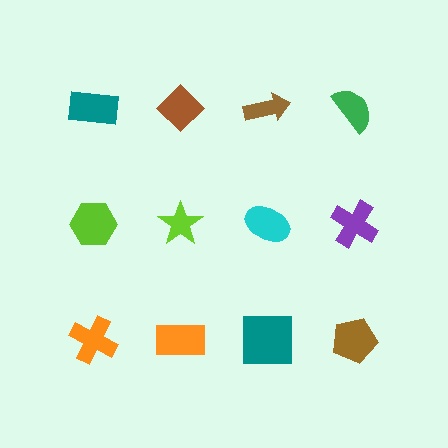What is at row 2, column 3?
A cyan ellipse.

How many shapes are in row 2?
4 shapes.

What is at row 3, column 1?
An orange cross.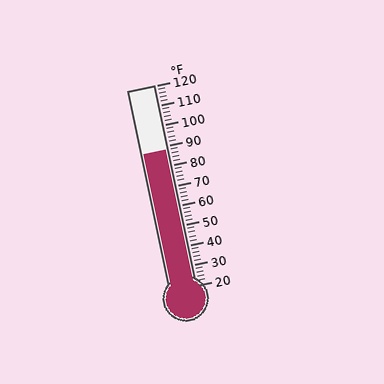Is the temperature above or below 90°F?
The temperature is below 90°F.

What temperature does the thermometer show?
The thermometer shows approximately 88°F.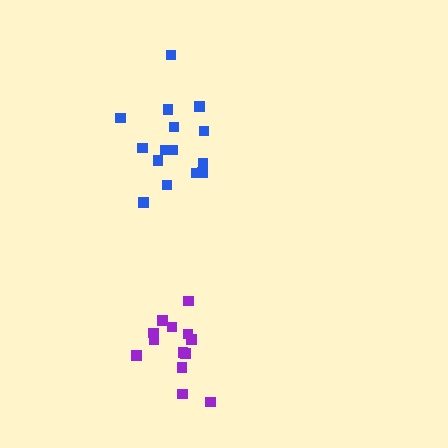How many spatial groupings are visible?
There are 2 spatial groupings.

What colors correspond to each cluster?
The clusters are colored: blue, purple.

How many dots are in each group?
Group 1: 15 dots, Group 2: 13 dots (28 total).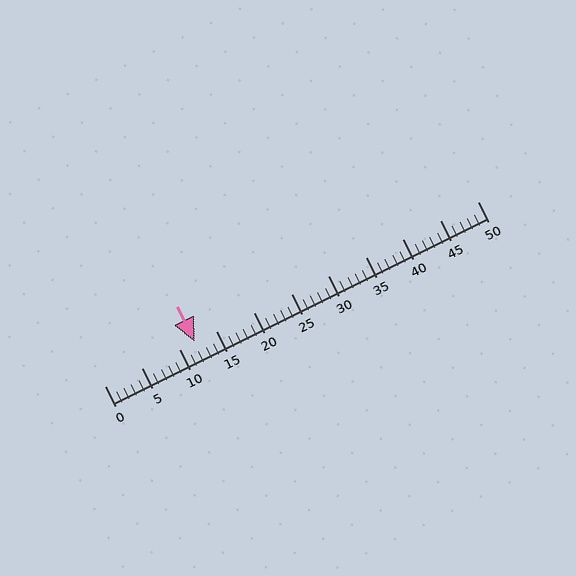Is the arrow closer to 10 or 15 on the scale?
The arrow is closer to 10.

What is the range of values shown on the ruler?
The ruler shows values from 0 to 50.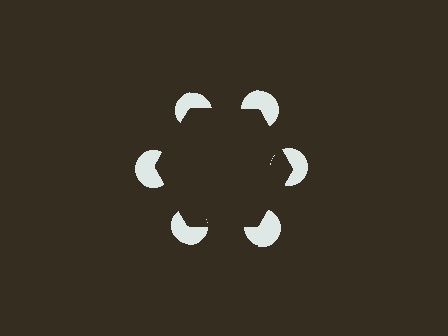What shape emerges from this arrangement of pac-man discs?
An illusory hexagon — its edges are inferred from the aligned wedge cuts in the pac-man discs, not physically drawn.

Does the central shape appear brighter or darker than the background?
It typically appears slightly darker than the background, even though no actual brightness change is drawn.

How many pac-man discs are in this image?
There are 6 — one at each vertex of the illusory hexagon.